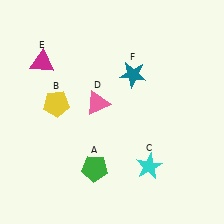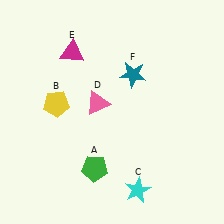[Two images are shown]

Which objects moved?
The objects that moved are: the cyan star (C), the magenta triangle (E).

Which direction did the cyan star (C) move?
The cyan star (C) moved down.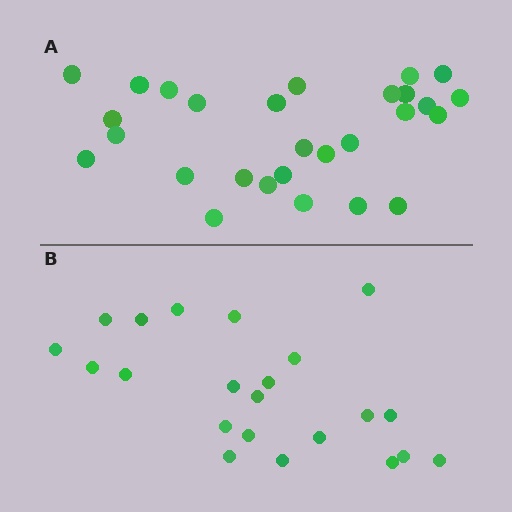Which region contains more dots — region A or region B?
Region A (the top region) has more dots.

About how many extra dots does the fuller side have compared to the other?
Region A has about 6 more dots than region B.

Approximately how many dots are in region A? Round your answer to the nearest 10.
About 30 dots. (The exact count is 28, which rounds to 30.)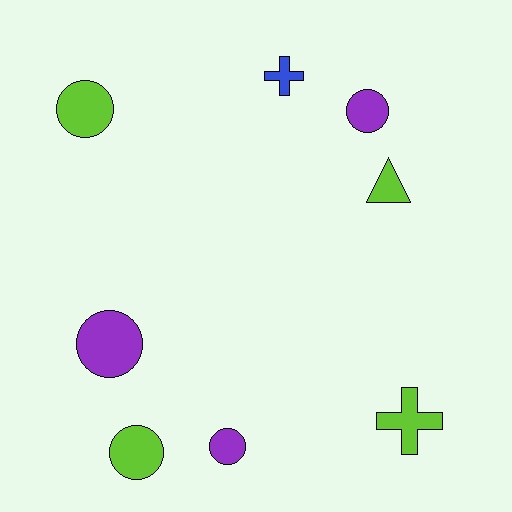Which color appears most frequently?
Lime, with 4 objects.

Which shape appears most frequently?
Circle, with 5 objects.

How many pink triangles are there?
There are no pink triangles.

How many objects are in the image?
There are 8 objects.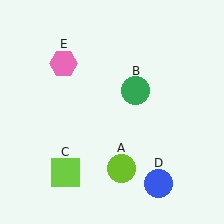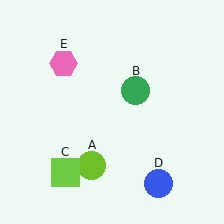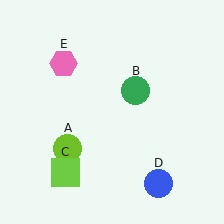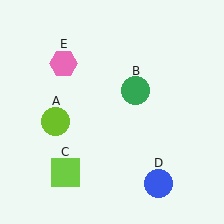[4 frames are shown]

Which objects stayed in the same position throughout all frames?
Green circle (object B) and lime square (object C) and blue circle (object D) and pink hexagon (object E) remained stationary.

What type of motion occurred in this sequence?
The lime circle (object A) rotated clockwise around the center of the scene.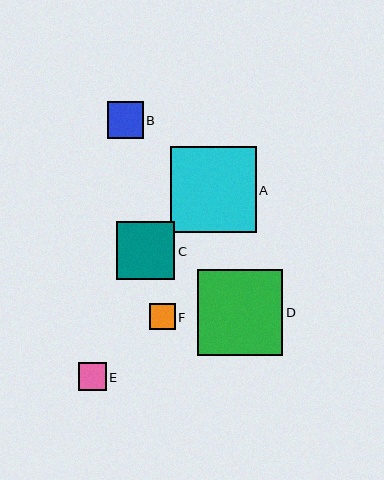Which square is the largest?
Square D is the largest with a size of approximately 85 pixels.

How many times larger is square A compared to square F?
Square A is approximately 3.3 times the size of square F.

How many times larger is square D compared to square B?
Square D is approximately 2.3 times the size of square B.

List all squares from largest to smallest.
From largest to smallest: D, A, C, B, E, F.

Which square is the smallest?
Square F is the smallest with a size of approximately 26 pixels.